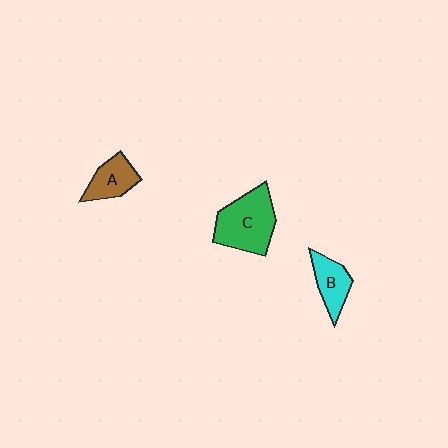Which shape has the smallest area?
Shape B (cyan).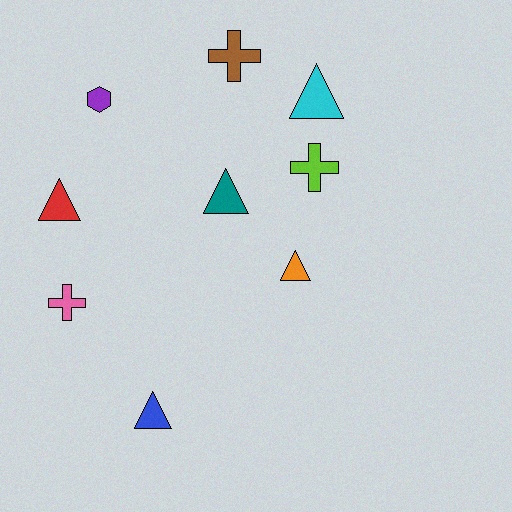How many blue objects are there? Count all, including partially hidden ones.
There is 1 blue object.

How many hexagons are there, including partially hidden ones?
There is 1 hexagon.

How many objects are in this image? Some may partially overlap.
There are 9 objects.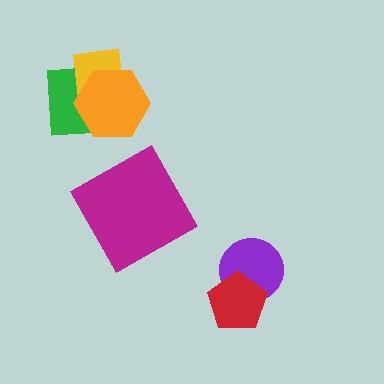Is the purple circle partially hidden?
Yes, it is partially covered by another shape.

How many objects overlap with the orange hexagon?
2 objects overlap with the orange hexagon.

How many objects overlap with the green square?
2 objects overlap with the green square.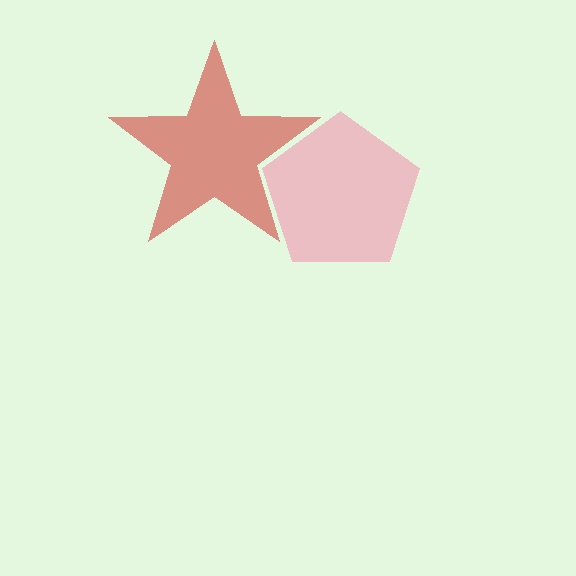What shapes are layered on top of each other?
The layered shapes are: a red star, a pink pentagon.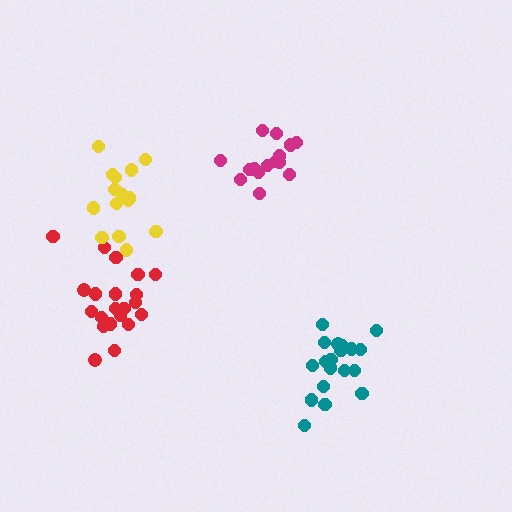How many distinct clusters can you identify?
There are 4 distinct clusters.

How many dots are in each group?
Group 1: 21 dots, Group 2: 15 dots, Group 3: 16 dots, Group 4: 19 dots (71 total).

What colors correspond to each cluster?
The clusters are colored: red, yellow, magenta, teal.